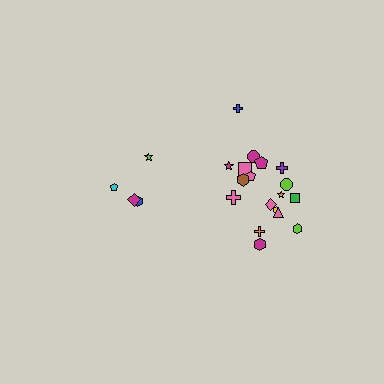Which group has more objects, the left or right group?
The right group.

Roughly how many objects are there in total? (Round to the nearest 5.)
Roughly 20 objects in total.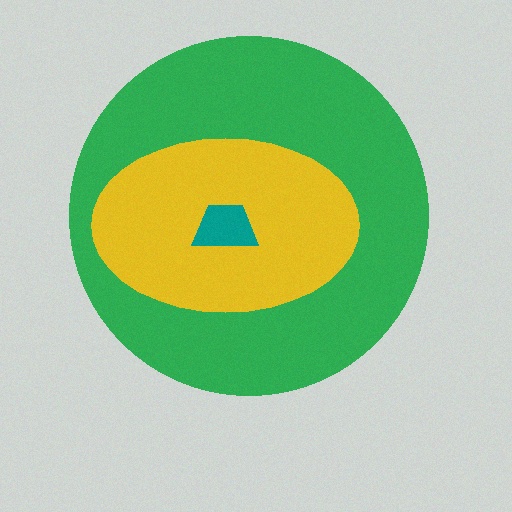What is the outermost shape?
The green circle.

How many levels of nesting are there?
3.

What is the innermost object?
The teal trapezoid.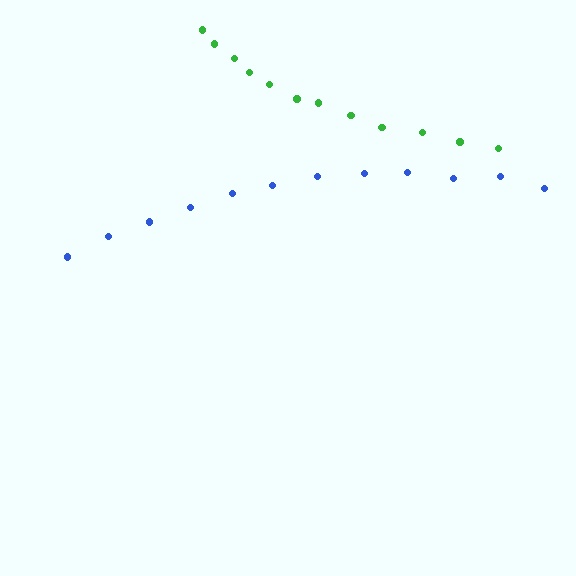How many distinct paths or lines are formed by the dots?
There are 2 distinct paths.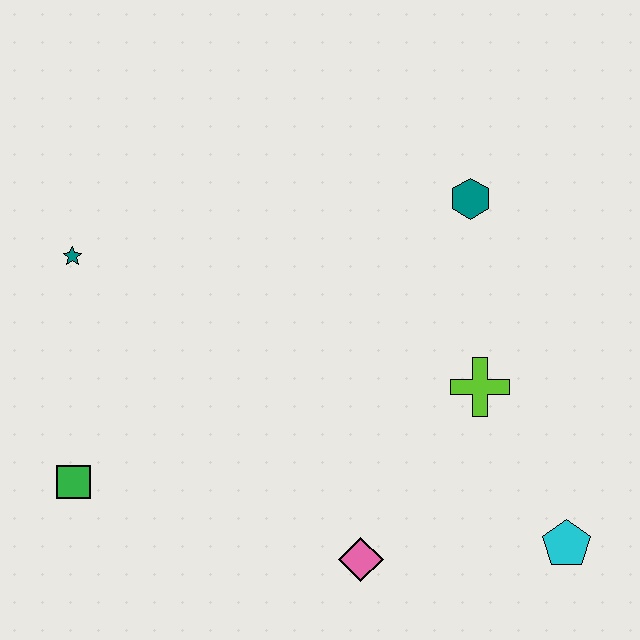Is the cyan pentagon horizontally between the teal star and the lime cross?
No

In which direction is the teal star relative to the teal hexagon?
The teal star is to the left of the teal hexagon.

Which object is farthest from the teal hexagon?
The green square is farthest from the teal hexagon.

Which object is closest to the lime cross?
The cyan pentagon is closest to the lime cross.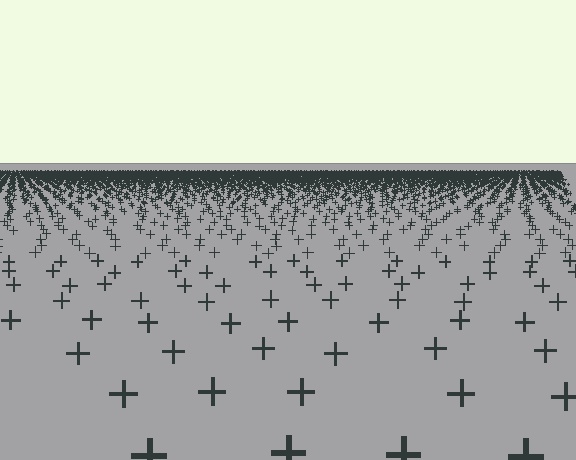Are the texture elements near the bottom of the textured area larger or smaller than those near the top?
Larger. Near the bottom, elements are closer to the viewer and appear at a bigger on-screen size.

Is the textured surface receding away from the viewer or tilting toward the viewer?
The surface is receding away from the viewer. Texture elements get smaller and denser toward the top.